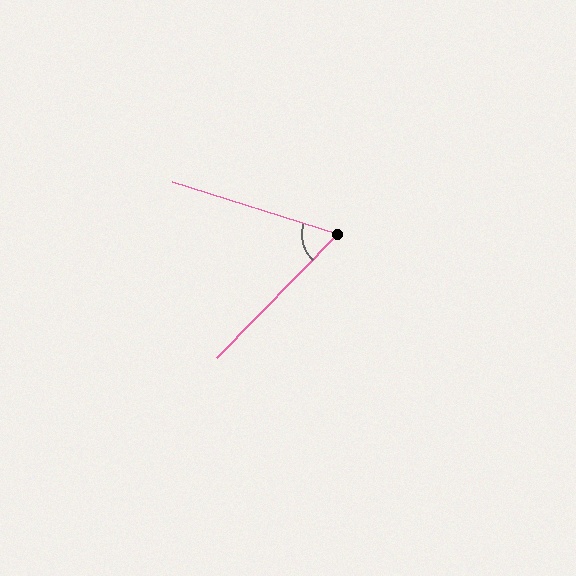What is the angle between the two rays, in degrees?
Approximately 63 degrees.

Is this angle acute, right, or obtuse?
It is acute.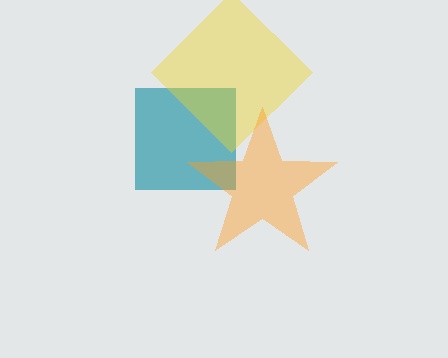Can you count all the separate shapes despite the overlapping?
Yes, there are 3 separate shapes.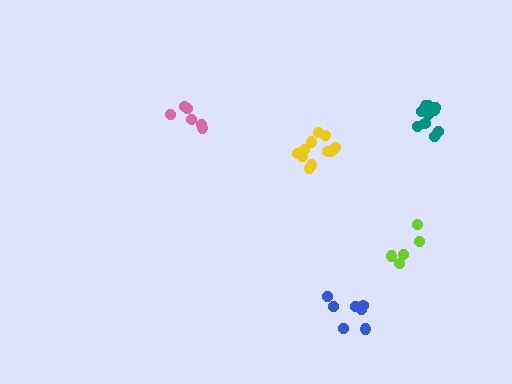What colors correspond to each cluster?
The clusters are colored: yellow, lime, teal, pink, blue.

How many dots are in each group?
Group 1: 11 dots, Group 2: 5 dots, Group 3: 11 dots, Group 4: 6 dots, Group 5: 7 dots (40 total).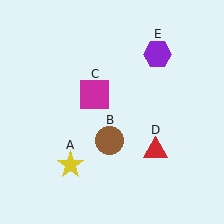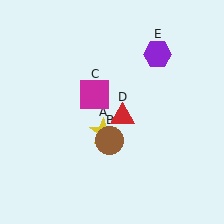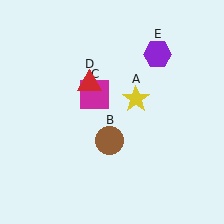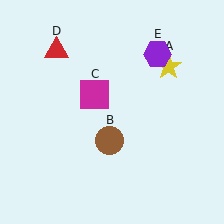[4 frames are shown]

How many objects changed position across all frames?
2 objects changed position: yellow star (object A), red triangle (object D).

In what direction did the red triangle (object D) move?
The red triangle (object D) moved up and to the left.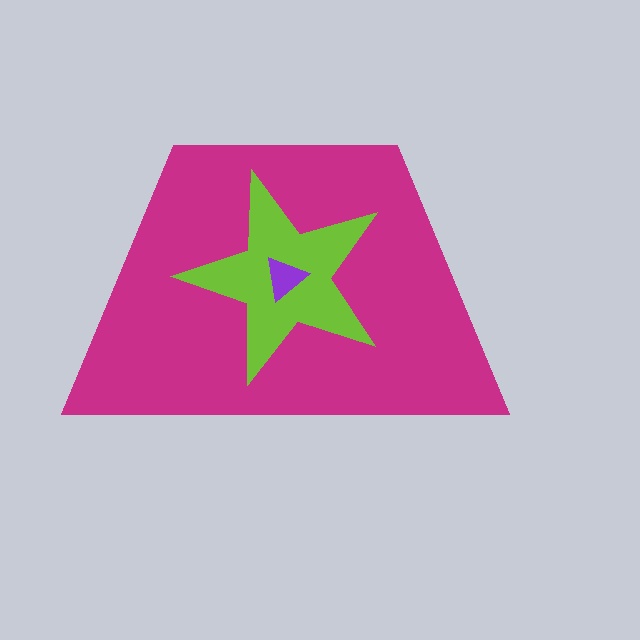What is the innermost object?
The purple triangle.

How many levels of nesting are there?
3.